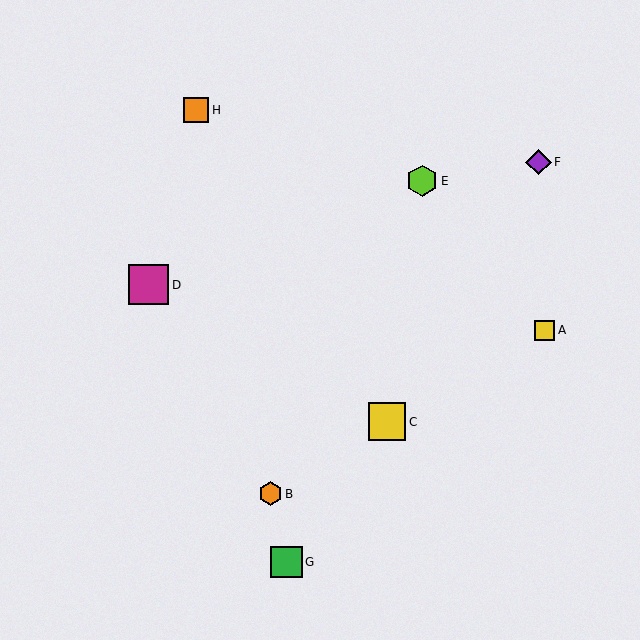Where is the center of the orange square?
The center of the orange square is at (196, 110).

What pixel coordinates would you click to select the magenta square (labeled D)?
Click at (149, 285) to select the magenta square D.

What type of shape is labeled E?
Shape E is a lime hexagon.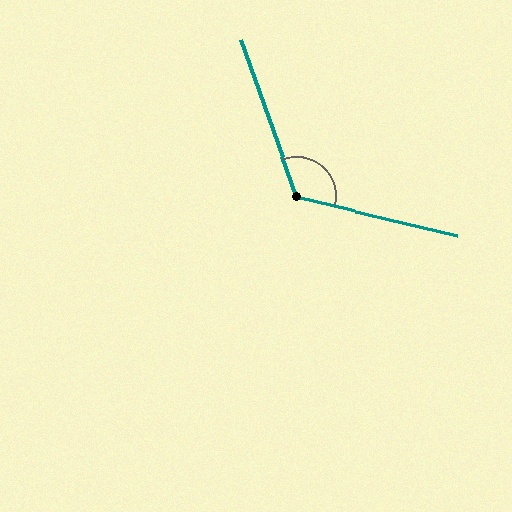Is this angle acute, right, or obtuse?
It is obtuse.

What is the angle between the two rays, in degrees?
Approximately 123 degrees.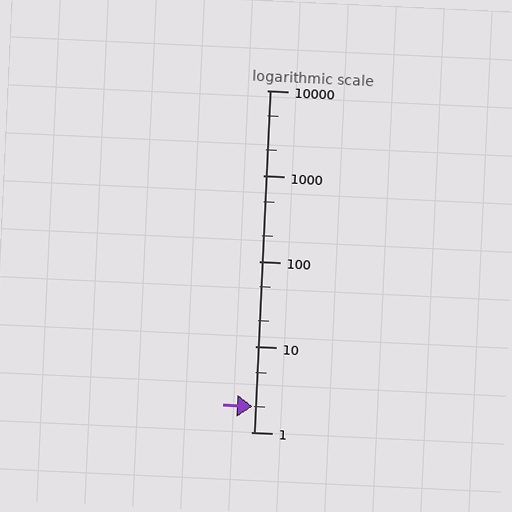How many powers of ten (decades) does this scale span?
The scale spans 4 decades, from 1 to 10000.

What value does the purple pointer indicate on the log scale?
The pointer indicates approximately 2.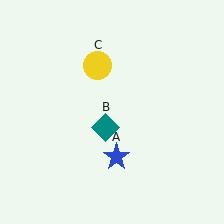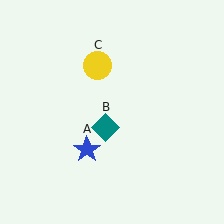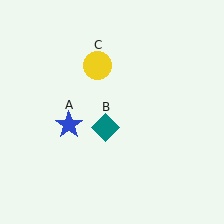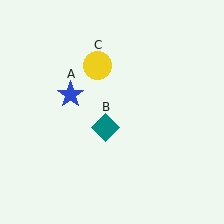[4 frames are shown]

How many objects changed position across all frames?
1 object changed position: blue star (object A).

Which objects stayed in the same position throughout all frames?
Teal diamond (object B) and yellow circle (object C) remained stationary.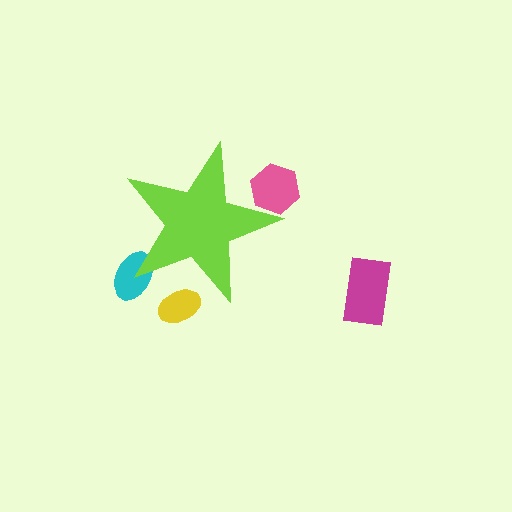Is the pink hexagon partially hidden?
Yes, the pink hexagon is partially hidden behind the lime star.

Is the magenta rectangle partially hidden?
No, the magenta rectangle is fully visible.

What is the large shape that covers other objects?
A lime star.